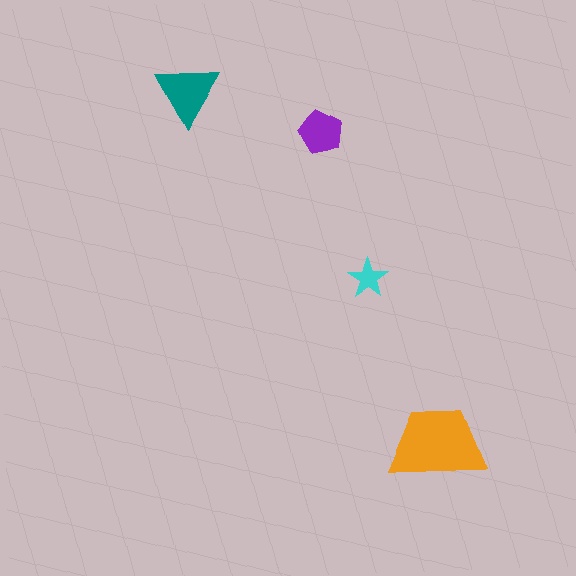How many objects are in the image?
There are 4 objects in the image.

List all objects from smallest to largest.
The cyan star, the purple pentagon, the teal triangle, the orange trapezoid.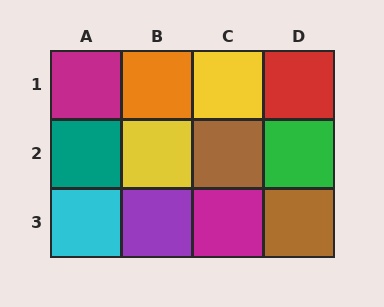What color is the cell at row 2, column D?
Green.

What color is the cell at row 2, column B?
Yellow.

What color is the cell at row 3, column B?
Purple.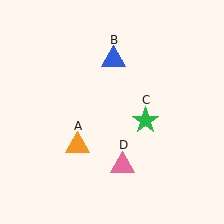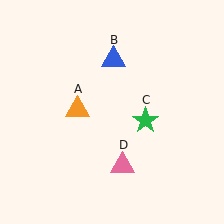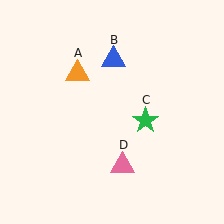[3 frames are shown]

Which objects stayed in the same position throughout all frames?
Blue triangle (object B) and green star (object C) and pink triangle (object D) remained stationary.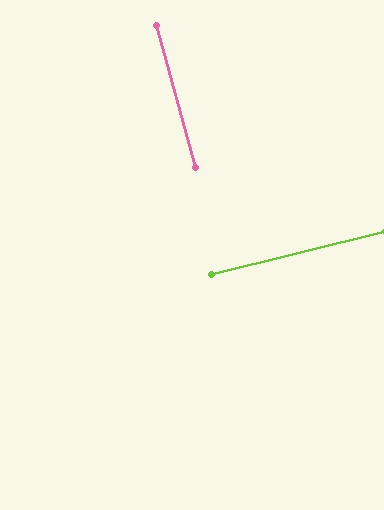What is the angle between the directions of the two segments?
Approximately 88 degrees.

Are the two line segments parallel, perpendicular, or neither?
Perpendicular — they meet at approximately 88°.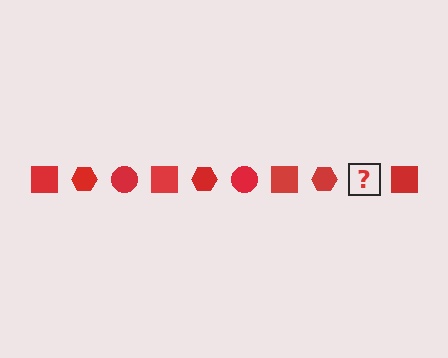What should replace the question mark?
The question mark should be replaced with a red circle.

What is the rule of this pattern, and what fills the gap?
The rule is that the pattern cycles through square, hexagon, circle shapes in red. The gap should be filled with a red circle.